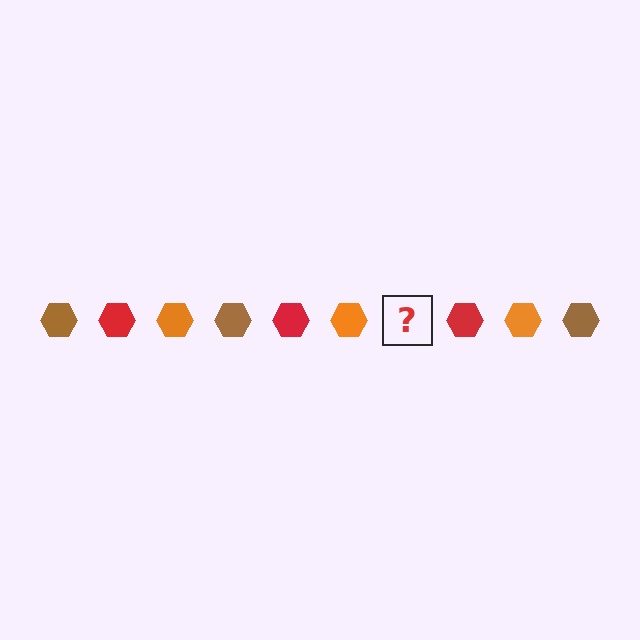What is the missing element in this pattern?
The missing element is a brown hexagon.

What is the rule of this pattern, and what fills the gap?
The rule is that the pattern cycles through brown, red, orange hexagons. The gap should be filled with a brown hexagon.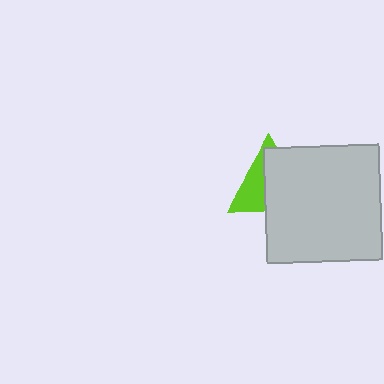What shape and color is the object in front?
The object in front is a light gray square.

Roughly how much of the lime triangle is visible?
A small part of it is visible (roughly 38%).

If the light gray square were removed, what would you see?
You would see the complete lime triangle.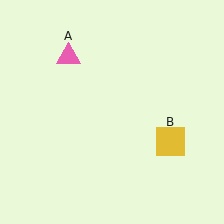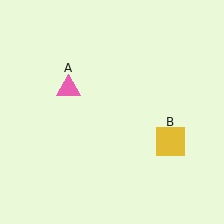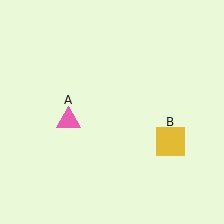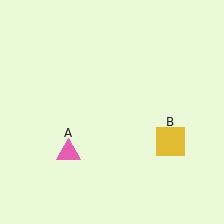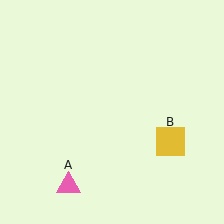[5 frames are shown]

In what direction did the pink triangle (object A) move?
The pink triangle (object A) moved down.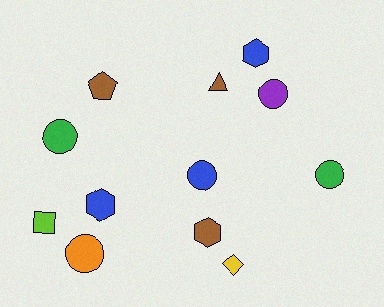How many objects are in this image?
There are 12 objects.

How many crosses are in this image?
There are no crosses.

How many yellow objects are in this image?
There is 1 yellow object.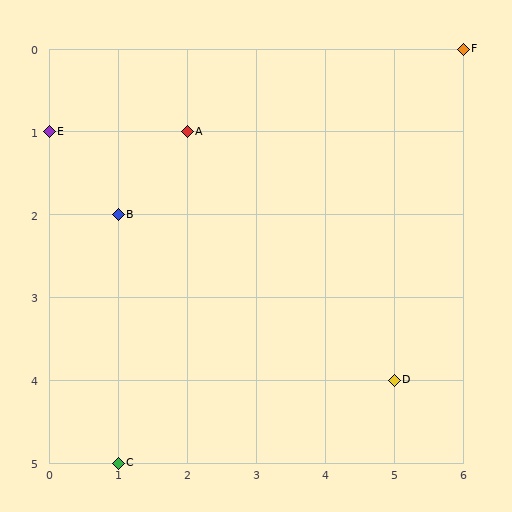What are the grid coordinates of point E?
Point E is at grid coordinates (0, 1).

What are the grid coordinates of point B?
Point B is at grid coordinates (1, 2).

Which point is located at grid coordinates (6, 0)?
Point F is at (6, 0).